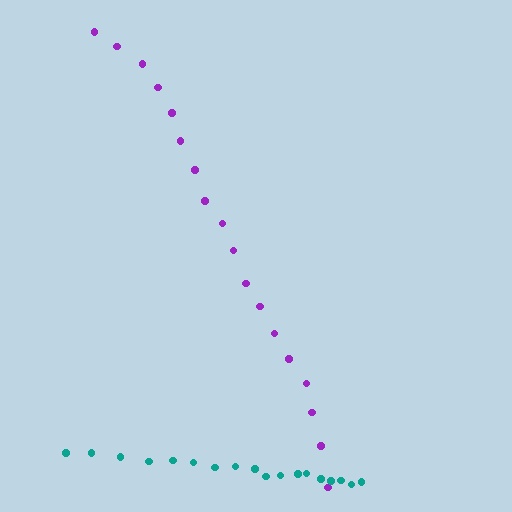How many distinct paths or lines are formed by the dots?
There are 2 distinct paths.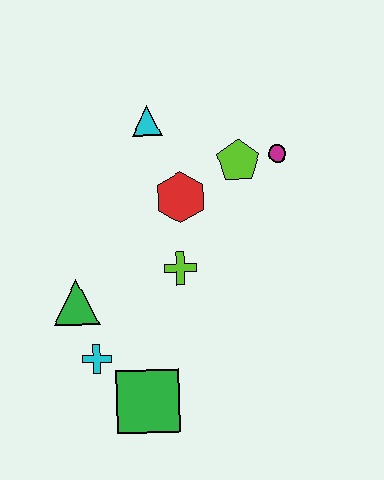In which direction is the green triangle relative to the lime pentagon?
The green triangle is to the left of the lime pentagon.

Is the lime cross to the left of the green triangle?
No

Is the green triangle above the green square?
Yes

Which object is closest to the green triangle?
The cyan cross is closest to the green triangle.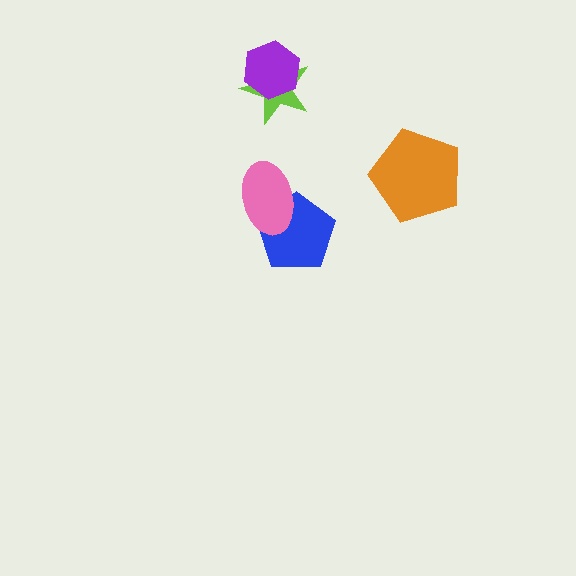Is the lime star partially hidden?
Yes, it is partially covered by another shape.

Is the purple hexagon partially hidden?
No, no other shape covers it.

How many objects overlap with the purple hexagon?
1 object overlaps with the purple hexagon.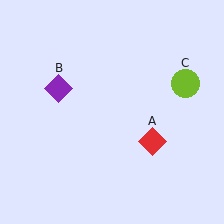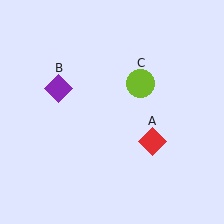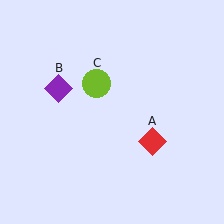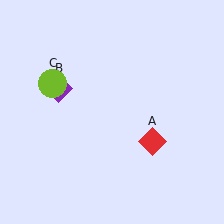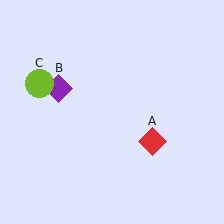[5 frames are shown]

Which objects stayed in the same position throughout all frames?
Red diamond (object A) and purple diamond (object B) remained stationary.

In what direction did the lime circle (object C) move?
The lime circle (object C) moved left.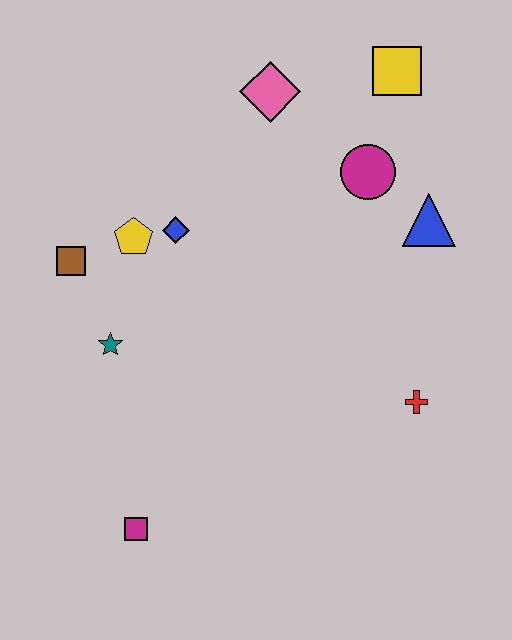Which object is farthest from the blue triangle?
The magenta square is farthest from the blue triangle.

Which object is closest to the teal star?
The brown square is closest to the teal star.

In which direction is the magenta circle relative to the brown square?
The magenta circle is to the right of the brown square.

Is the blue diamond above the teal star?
Yes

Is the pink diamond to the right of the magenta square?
Yes